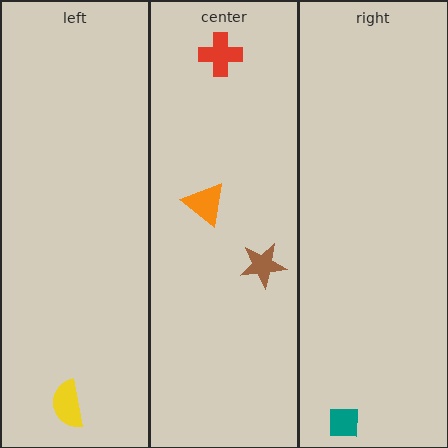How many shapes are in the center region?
3.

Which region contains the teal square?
The right region.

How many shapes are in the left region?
1.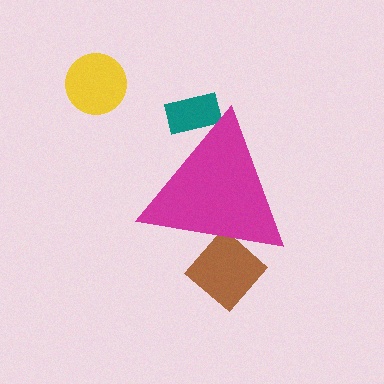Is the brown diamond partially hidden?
Yes, the brown diamond is partially hidden behind the magenta triangle.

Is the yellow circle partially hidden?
No, the yellow circle is fully visible.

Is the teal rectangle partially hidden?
Yes, the teal rectangle is partially hidden behind the magenta triangle.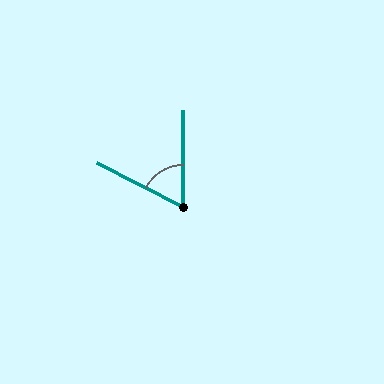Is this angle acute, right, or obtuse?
It is acute.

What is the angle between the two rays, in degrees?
Approximately 62 degrees.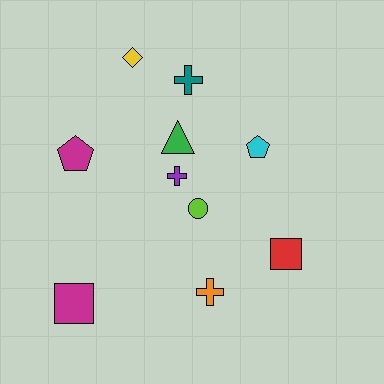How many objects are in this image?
There are 10 objects.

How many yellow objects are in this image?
There is 1 yellow object.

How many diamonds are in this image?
There is 1 diamond.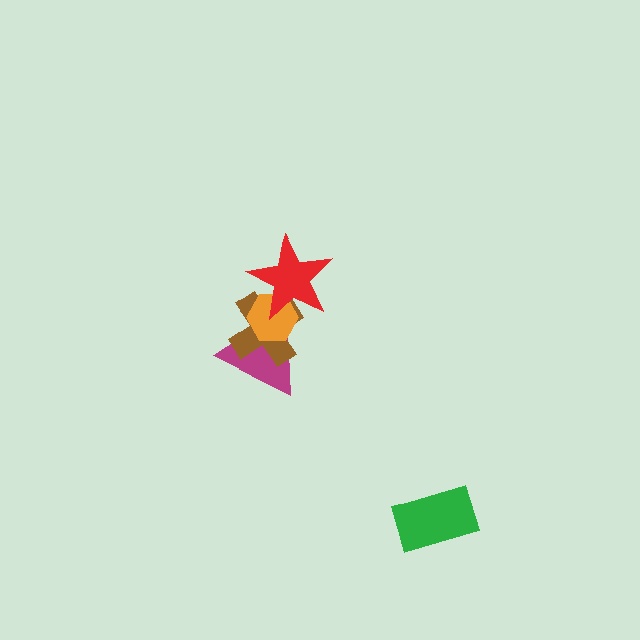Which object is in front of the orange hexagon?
The red star is in front of the orange hexagon.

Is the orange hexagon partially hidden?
Yes, it is partially covered by another shape.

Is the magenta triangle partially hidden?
Yes, it is partially covered by another shape.